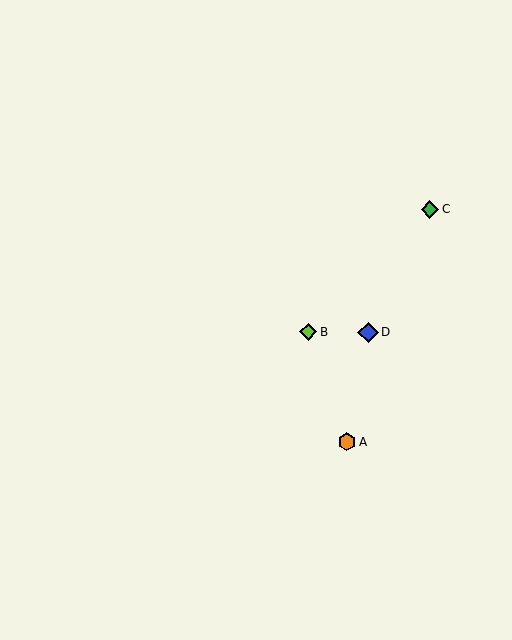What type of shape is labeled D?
Shape D is a blue diamond.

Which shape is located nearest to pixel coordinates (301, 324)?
The lime diamond (labeled B) at (308, 332) is nearest to that location.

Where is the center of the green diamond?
The center of the green diamond is at (430, 209).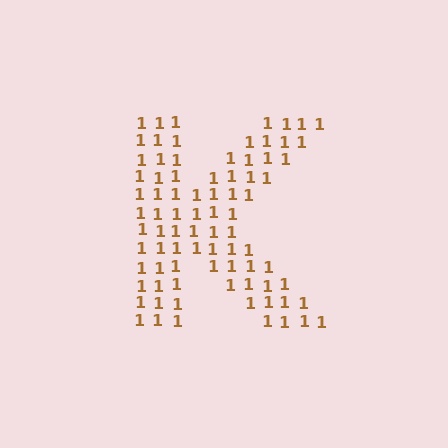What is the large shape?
The large shape is the letter K.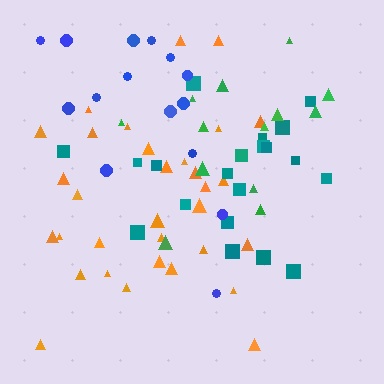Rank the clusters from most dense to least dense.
orange, teal, blue, green.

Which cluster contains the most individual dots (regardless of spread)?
Orange (32).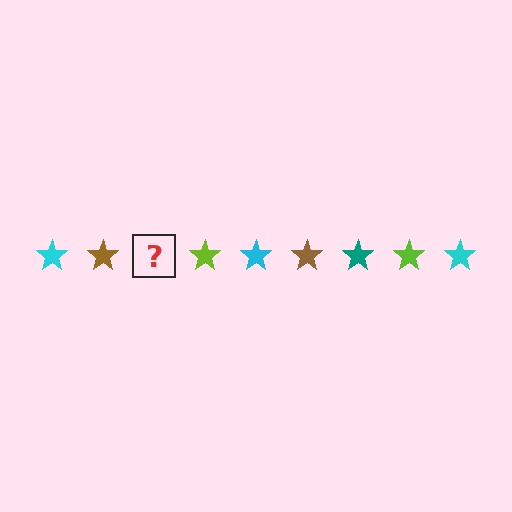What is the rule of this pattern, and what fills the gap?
The rule is that the pattern cycles through cyan, brown, teal, lime stars. The gap should be filled with a teal star.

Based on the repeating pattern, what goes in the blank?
The blank should be a teal star.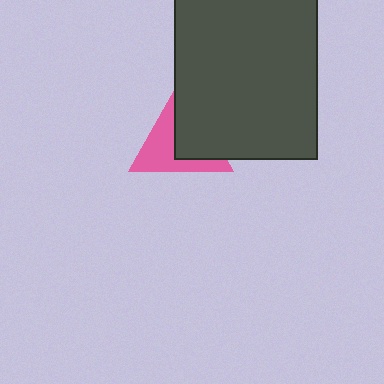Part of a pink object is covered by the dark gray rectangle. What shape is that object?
It is a triangle.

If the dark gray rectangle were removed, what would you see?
You would see the complete pink triangle.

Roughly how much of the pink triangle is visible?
About half of it is visible (roughly 51%).